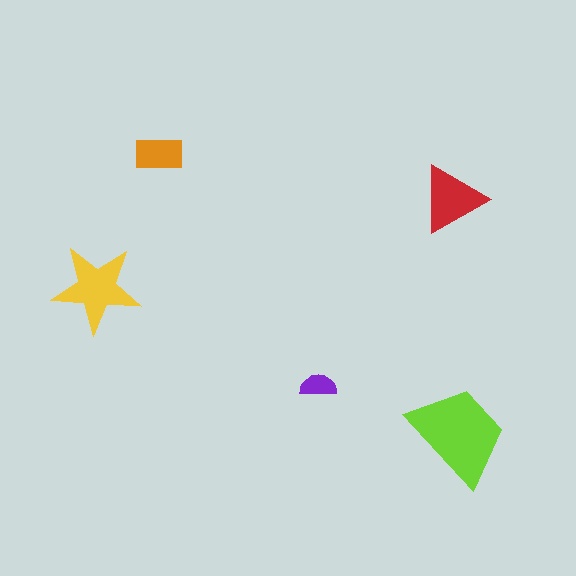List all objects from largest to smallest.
The lime trapezoid, the yellow star, the red triangle, the orange rectangle, the purple semicircle.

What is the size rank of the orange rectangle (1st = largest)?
4th.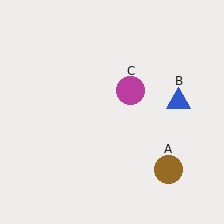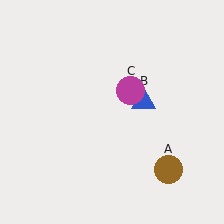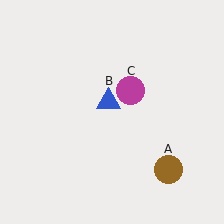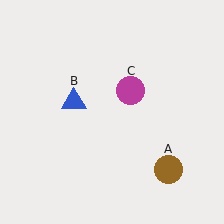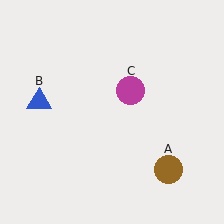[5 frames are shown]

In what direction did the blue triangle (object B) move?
The blue triangle (object B) moved left.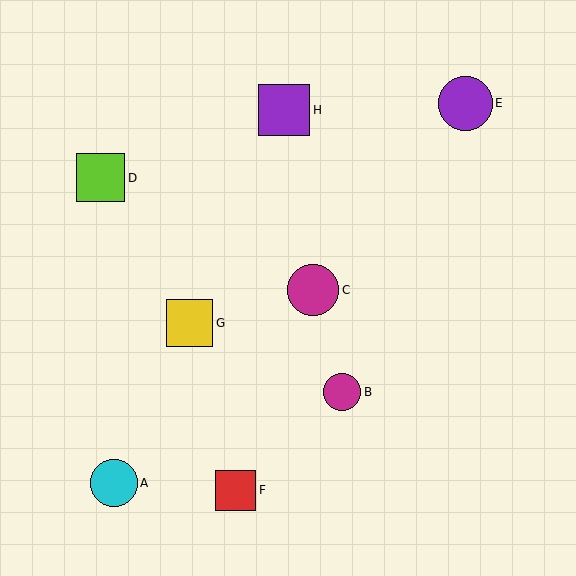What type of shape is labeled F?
Shape F is a red square.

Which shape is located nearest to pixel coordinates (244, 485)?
The red square (labeled F) at (236, 490) is nearest to that location.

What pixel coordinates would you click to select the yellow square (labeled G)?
Click at (189, 323) to select the yellow square G.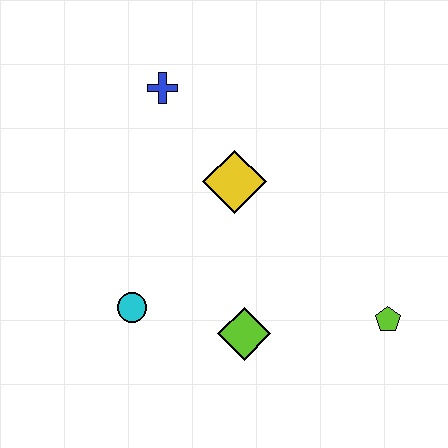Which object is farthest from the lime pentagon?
The blue cross is farthest from the lime pentagon.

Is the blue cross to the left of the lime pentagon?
Yes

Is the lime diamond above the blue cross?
No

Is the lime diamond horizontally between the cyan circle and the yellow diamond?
No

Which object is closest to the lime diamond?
The cyan circle is closest to the lime diamond.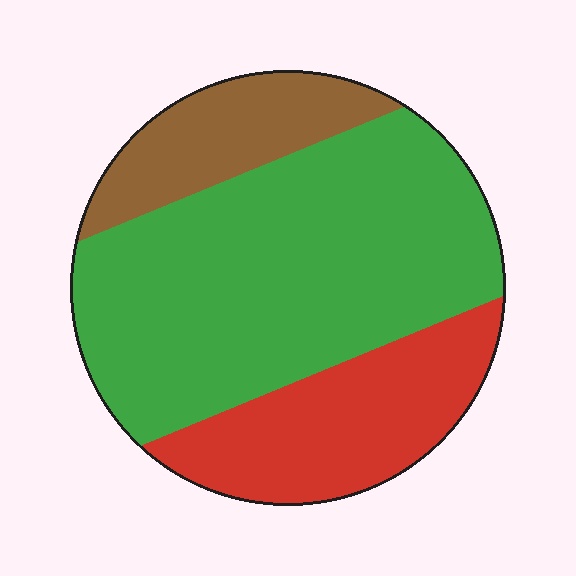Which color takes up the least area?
Brown, at roughly 15%.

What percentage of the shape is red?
Red covers around 25% of the shape.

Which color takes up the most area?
Green, at roughly 60%.